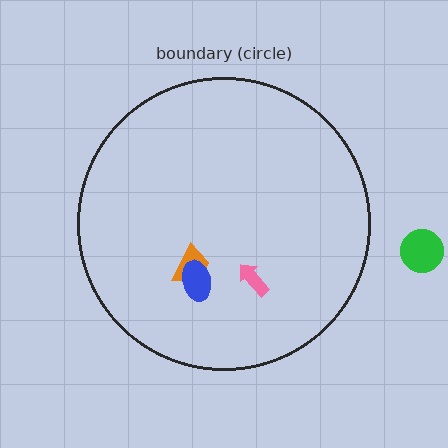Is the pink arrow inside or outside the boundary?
Inside.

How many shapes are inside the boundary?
3 inside, 1 outside.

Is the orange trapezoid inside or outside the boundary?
Inside.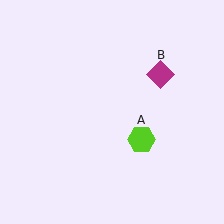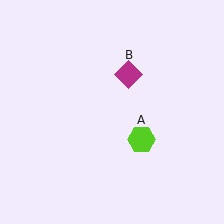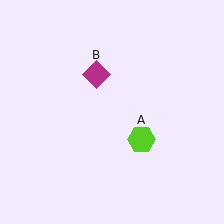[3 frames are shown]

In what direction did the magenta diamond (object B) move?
The magenta diamond (object B) moved left.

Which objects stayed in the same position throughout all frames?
Lime hexagon (object A) remained stationary.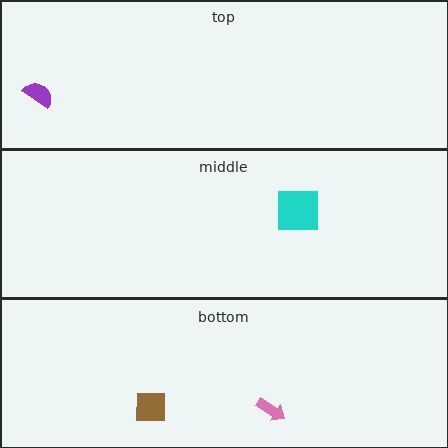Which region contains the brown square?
The bottom region.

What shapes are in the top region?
The purple semicircle.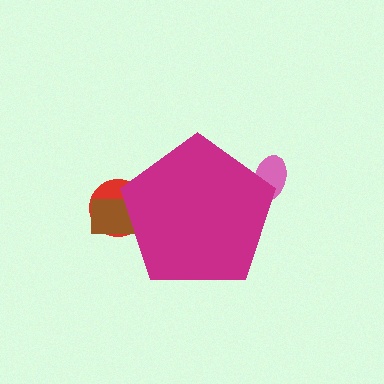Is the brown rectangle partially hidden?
Yes, the brown rectangle is partially hidden behind the magenta pentagon.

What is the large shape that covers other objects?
A magenta pentagon.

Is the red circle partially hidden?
Yes, the red circle is partially hidden behind the magenta pentagon.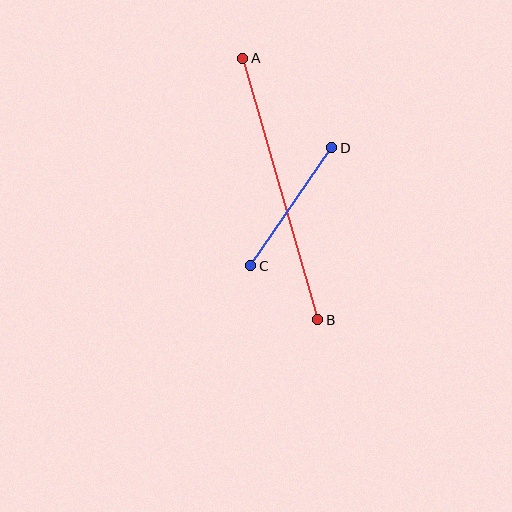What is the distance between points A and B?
The distance is approximately 272 pixels.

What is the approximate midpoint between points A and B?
The midpoint is at approximately (280, 189) pixels.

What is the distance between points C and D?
The distance is approximately 143 pixels.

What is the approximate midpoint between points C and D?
The midpoint is at approximately (291, 207) pixels.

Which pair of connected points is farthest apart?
Points A and B are farthest apart.